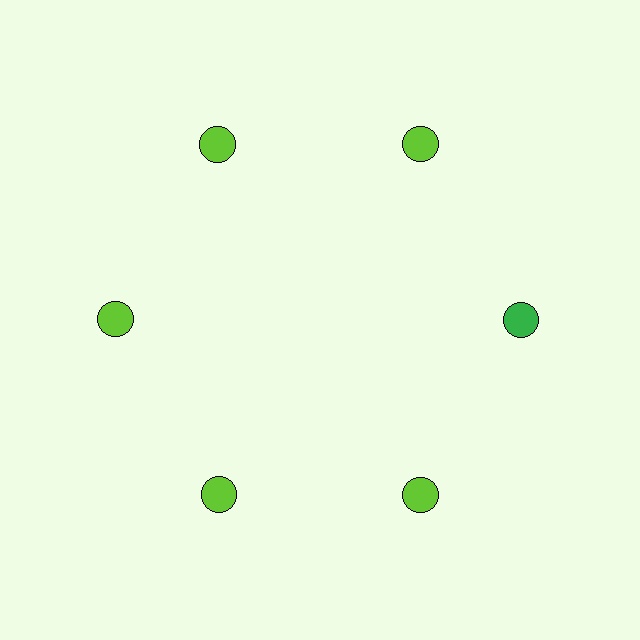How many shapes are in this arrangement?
There are 6 shapes arranged in a ring pattern.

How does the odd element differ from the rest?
It has a different color: green instead of lime.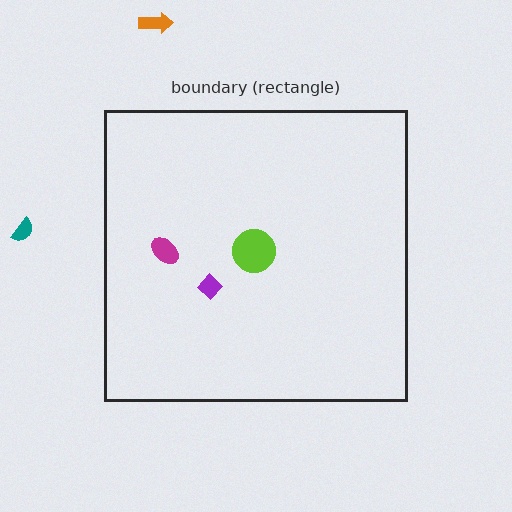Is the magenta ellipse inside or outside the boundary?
Inside.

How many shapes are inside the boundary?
3 inside, 2 outside.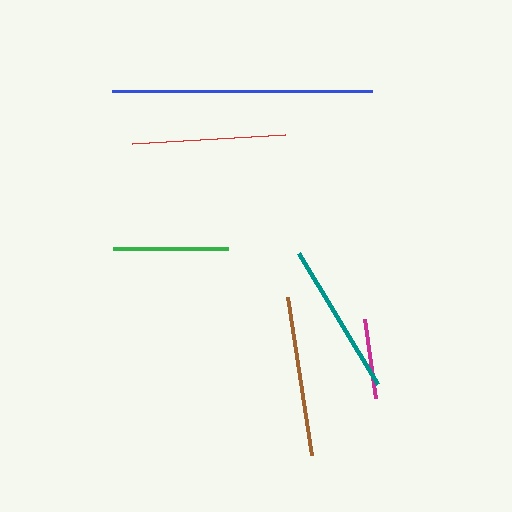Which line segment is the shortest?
The magenta line is the shortest at approximately 80 pixels.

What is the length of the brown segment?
The brown segment is approximately 160 pixels long.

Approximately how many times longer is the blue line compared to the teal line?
The blue line is approximately 1.7 times the length of the teal line.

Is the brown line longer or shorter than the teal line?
The brown line is longer than the teal line.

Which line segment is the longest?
The blue line is the longest at approximately 260 pixels.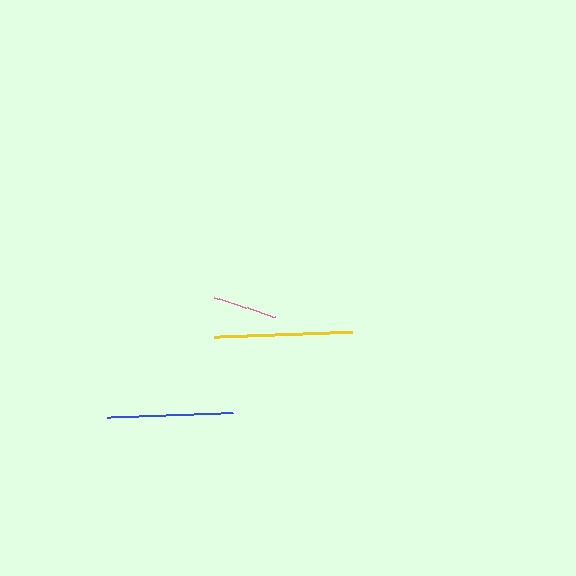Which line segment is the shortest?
The pink line is the shortest at approximately 64 pixels.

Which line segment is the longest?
The yellow line is the longest at approximately 138 pixels.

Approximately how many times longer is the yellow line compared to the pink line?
The yellow line is approximately 2.2 times the length of the pink line.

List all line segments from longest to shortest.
From longest to shortest: yellow, blue, pink.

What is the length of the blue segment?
The blue segment is approximately 126 pixels long.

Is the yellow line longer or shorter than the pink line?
The yellow line is longer than the pink line.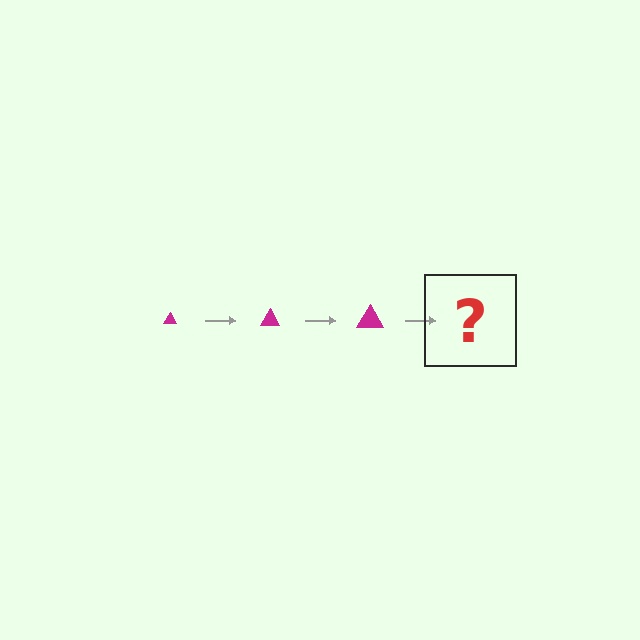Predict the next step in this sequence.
The next step is a magenta triangle, larger than the previous one.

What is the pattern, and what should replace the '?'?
The pattern is that the triangle gets progressively larger each step. The '?' should be a magenta triangle, larger than the previous one.